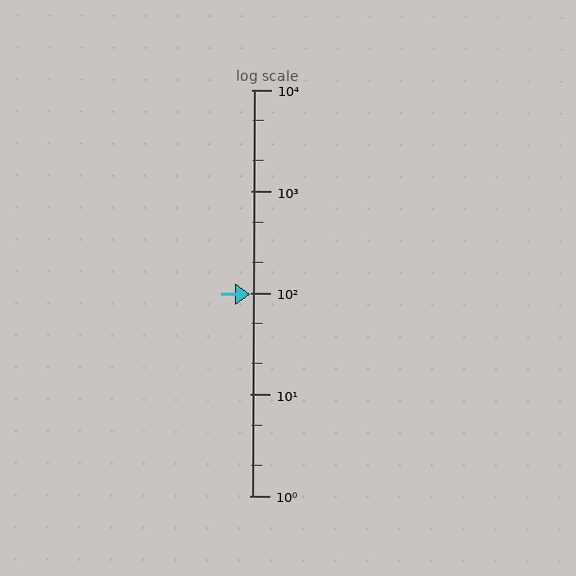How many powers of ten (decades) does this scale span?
The scale spans 4 decades, from 1 to 10000.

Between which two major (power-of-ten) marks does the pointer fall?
The pointer is between 10 and 100.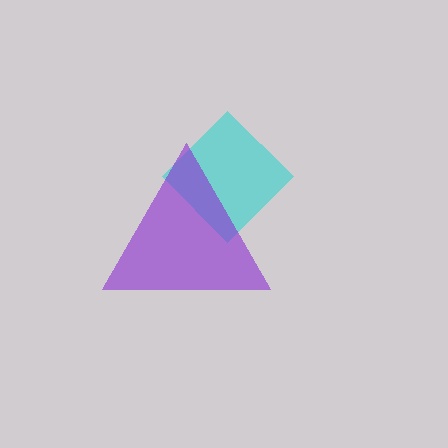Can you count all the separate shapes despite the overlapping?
Yes, there are 2 separate shapes.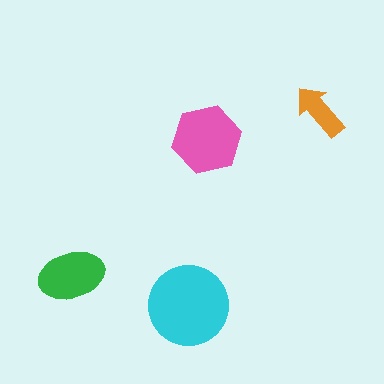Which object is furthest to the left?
The green ellipse is leftmost.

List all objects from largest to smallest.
The cyan circle, the pink hexagon, the green ellipse, the orange arrow.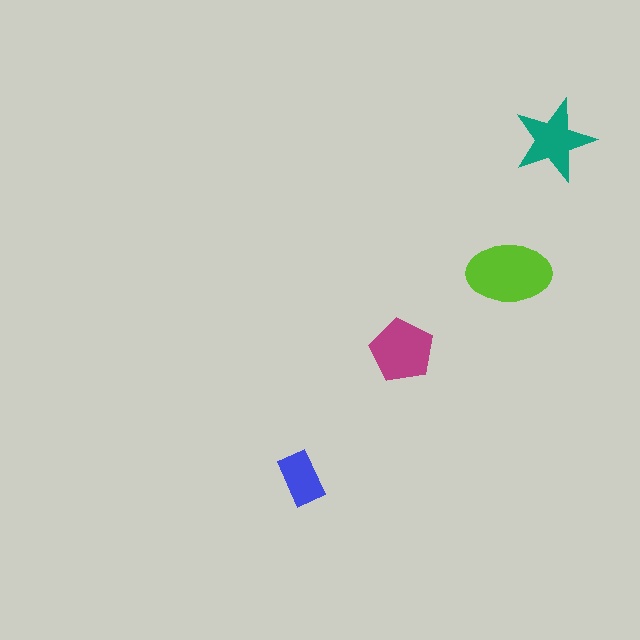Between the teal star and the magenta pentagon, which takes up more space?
The magenta pentagon.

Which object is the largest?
The lime ellipse.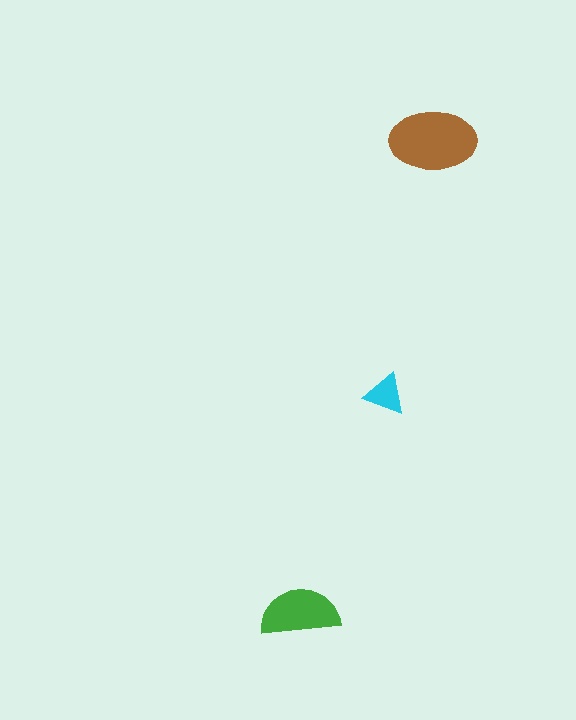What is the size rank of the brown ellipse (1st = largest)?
1st.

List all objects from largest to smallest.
The brown ellipse, the green semicircle, the cyan triangle.